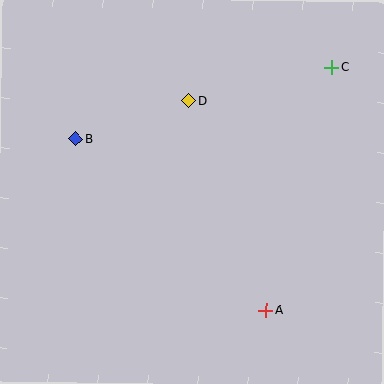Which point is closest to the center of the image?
Point D at (189, 101) is closest to the center.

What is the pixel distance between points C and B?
The distance between C and B is 266 pixels.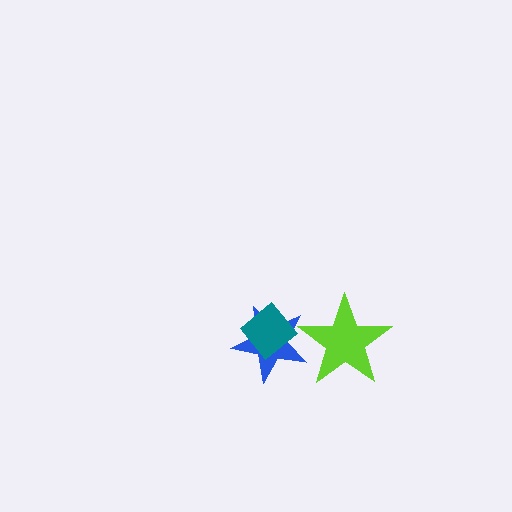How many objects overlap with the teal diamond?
1 object overlaps with the teal diamond.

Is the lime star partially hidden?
No, no other shape covers it.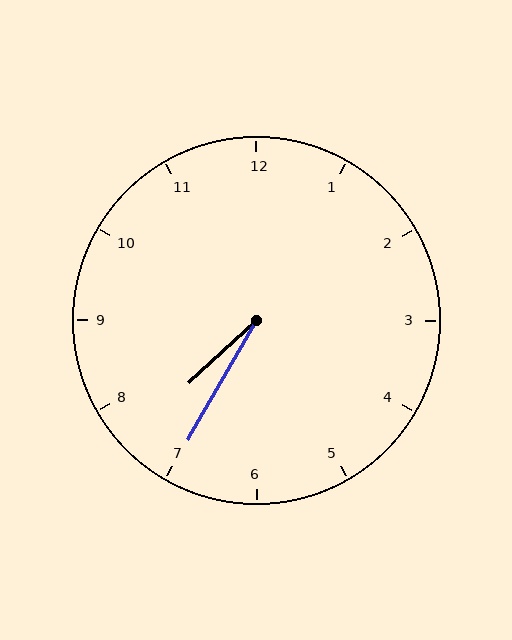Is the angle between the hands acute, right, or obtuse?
It is acute.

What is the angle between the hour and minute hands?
Approximately 18 degrees.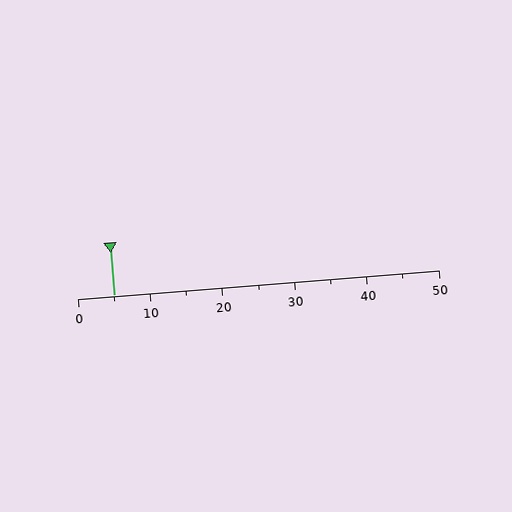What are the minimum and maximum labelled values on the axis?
The axis runs from 0 to 50.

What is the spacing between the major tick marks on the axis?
The major ticks are spaced 10 apart.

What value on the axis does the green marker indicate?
The marker indicates approximately 5.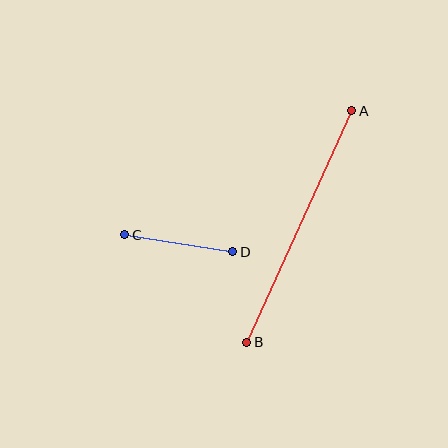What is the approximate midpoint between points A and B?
The midpoint is at approximately (299, 227) pixels.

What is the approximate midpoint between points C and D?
The midpoint is at approximately (179, 243) pixels.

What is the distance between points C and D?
The distance is approximately 109 pixels.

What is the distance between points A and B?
The distance is approximately 254 pixels.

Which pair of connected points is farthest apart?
Points A and B are farthest apart.